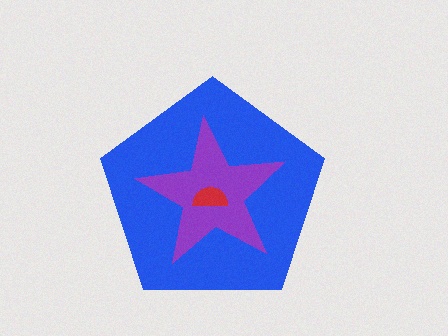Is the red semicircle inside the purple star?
Yes.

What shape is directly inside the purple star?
The red semicircle.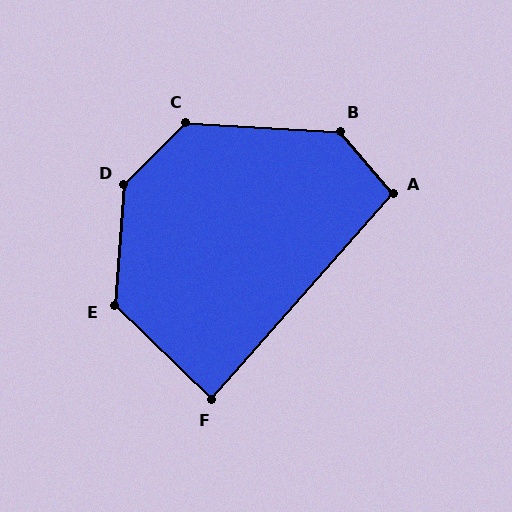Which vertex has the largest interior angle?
D, at approximately 139 degrees.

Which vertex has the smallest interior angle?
F, at approximately 88 degrees.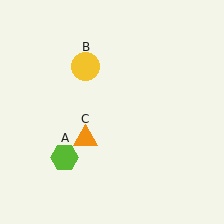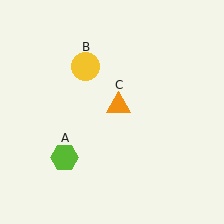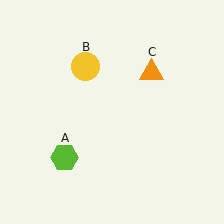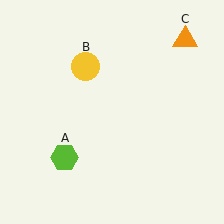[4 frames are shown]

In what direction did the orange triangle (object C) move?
The orange triangle (object C) moved up and to the right.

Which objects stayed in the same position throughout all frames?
Lime hexagon (object A) and yellow circle (object B) remained stationary.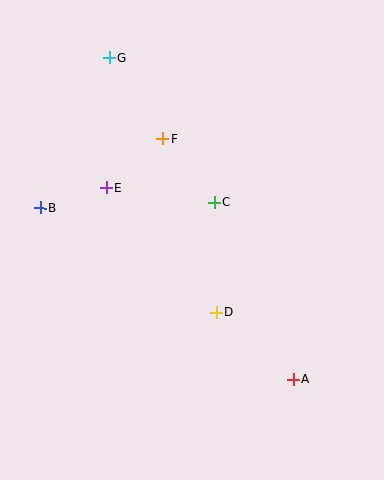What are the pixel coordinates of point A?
Point A is at (293, 379).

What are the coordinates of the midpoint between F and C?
The midpoint between F and C is at (189, 171).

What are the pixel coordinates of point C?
Point C is at (215, 202).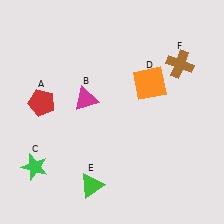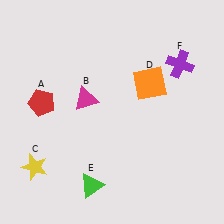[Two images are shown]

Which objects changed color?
C changed from green to yellow. F changed from brown to purple.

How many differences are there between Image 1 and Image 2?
There are 2 differences between the two images.